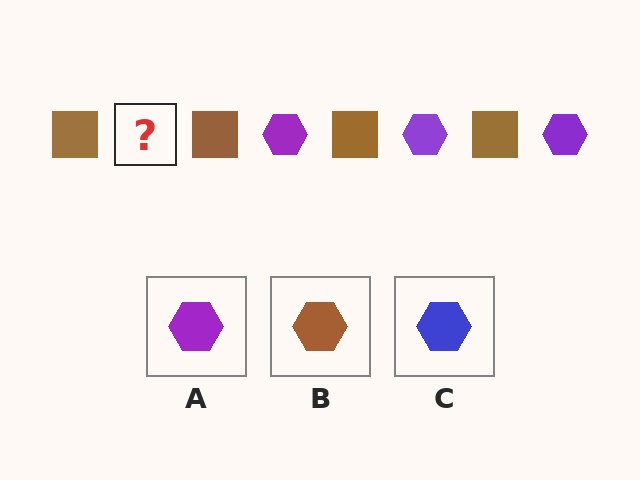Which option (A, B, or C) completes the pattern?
A.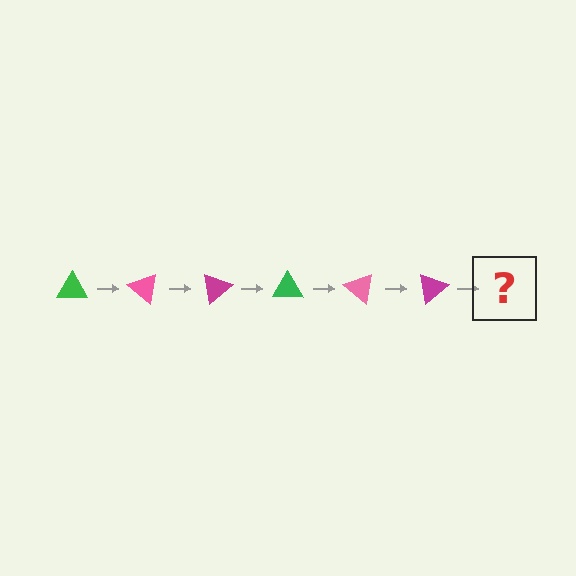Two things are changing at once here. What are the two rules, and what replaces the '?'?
The two rules are that it rotates 40 degrees each step and the color cycles through green, pink, and magenta. The '?' should be a green triangle, rotated 240 degrees from the start.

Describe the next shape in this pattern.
It should be a green triangle, rotated 240 degrees from the start.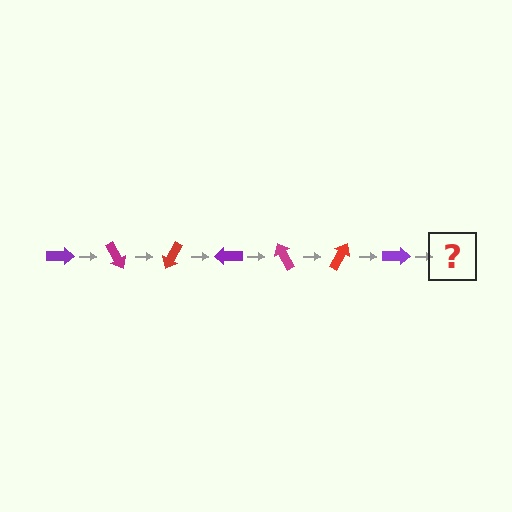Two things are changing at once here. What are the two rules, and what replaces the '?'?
The two rules are that it rotates 60 degrees each step and the color cycles through purple, magenta, and red. The '?' should be a magenta arrow, rotated 420 degrees from the start.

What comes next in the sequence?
The next element should be a magenta arrow, rotated 420 degrees from the start.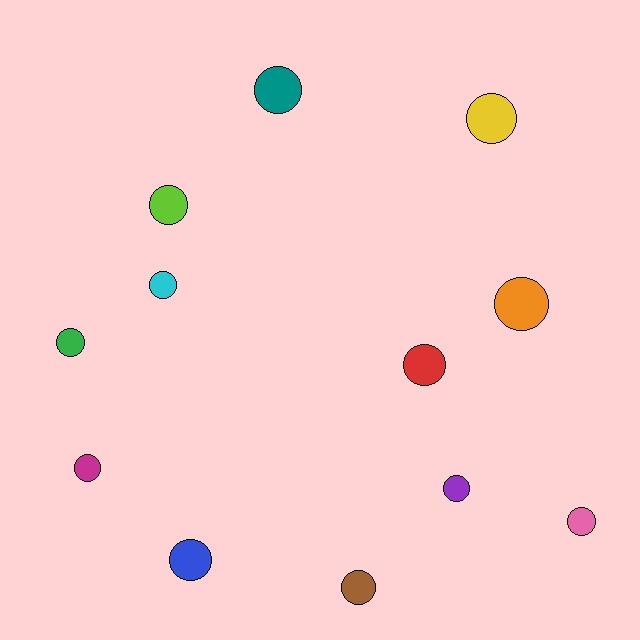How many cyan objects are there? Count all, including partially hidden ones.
There is 1 cyan object.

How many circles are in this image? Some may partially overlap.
There are 12 circles.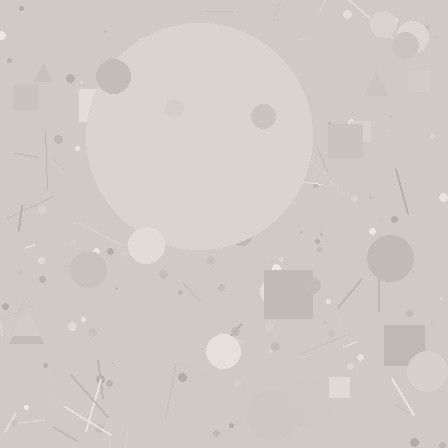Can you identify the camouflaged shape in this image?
The camouflaged shape is a circle.